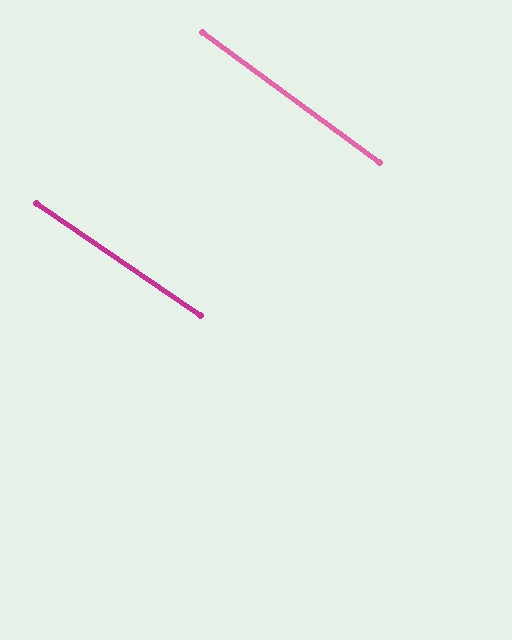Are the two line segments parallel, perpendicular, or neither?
Parallel — their directions differ by only 1.9°.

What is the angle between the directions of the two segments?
Approximately 2 degrees.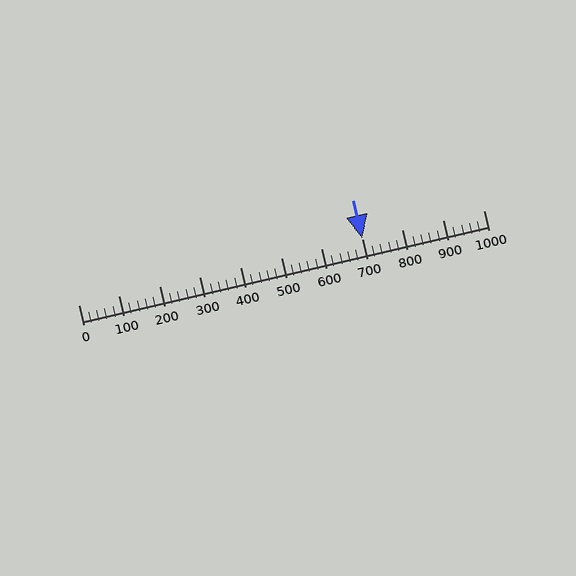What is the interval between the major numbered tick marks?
The major tick marks are spaced 100 units apart.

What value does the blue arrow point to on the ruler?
The blue arrow points to approximately 701.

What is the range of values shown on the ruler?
The ruler shows values from 0 to 1000.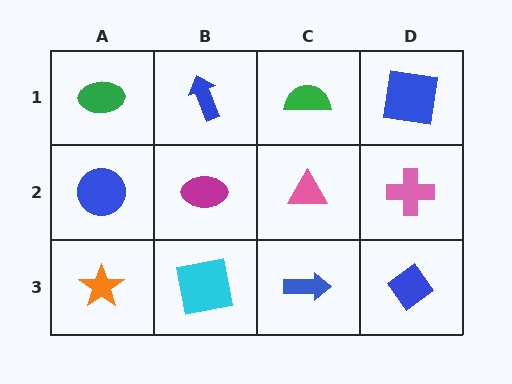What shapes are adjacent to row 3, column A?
A blue circle (row 2, column A), a cyan square (row 3, column B).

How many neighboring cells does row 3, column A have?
2.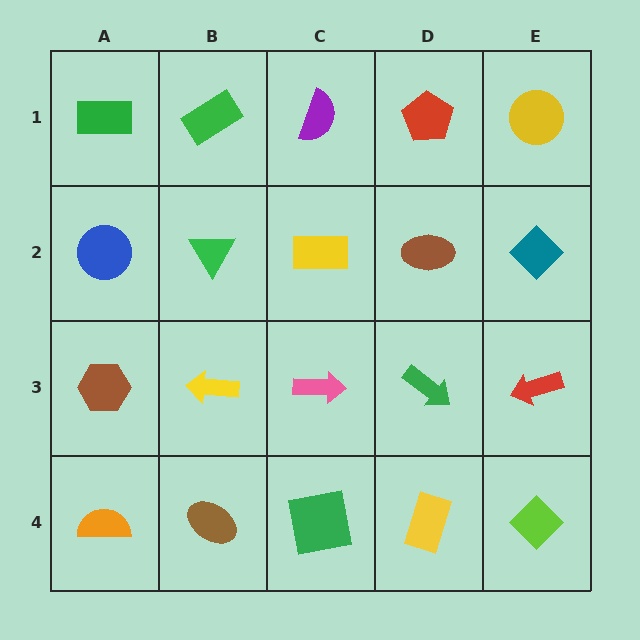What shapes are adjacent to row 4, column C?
A pink arrow (row 3, column C), a brown ellipse (row 4, column B), a yellow rectangle (row 4, column D).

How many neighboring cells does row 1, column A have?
2.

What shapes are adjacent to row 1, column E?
A teal diamond (row 2, column E), a red pentagon (row 1, column D).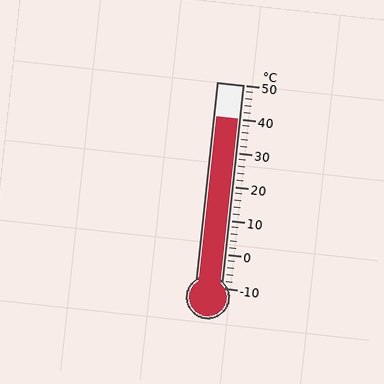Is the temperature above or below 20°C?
The temperature is above 20°C.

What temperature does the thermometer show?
The thermometer shows approximately 40°C.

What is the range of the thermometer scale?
The thermometer scale ranges from -10°C to 50°C.